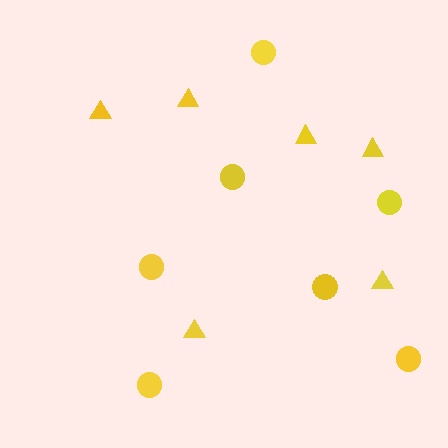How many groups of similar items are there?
There are 2 groups: one group of circles (7) and one group of triangles (6).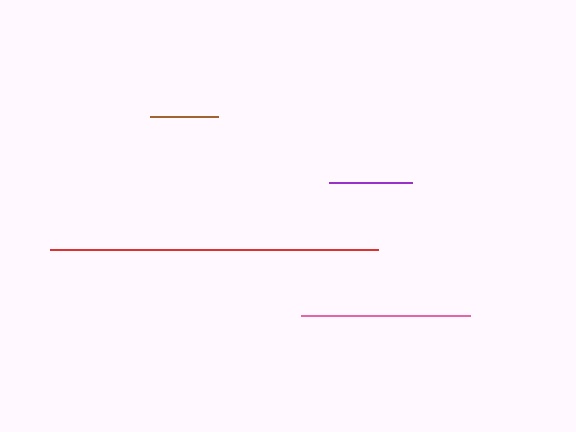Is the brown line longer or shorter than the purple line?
The purple line is longer than the brown line.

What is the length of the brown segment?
The brown segment is approximately 68 pixels long.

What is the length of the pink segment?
The pink segment is approximately 169 pixels long.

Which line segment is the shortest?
The brown line is the shortest at approximately 68 pixels.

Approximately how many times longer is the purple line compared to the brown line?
The purple line is approximately 1.2 times the length of the brown line.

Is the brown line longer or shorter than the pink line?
The pink line is longer than the brown line.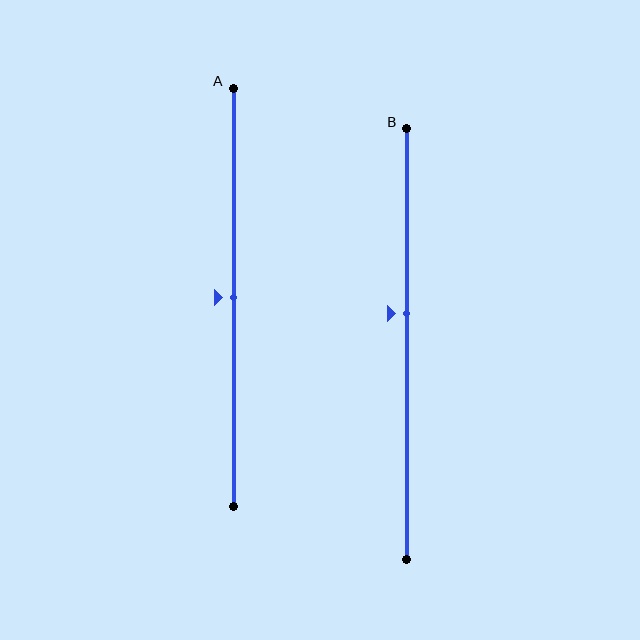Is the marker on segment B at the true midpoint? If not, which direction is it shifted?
No, the marker on segment B is shifted upward by about 7% of the segment length.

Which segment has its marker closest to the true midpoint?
Segment A has its marker closest to the true midpoint.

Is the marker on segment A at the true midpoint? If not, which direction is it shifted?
Yes, the marker on segment A is at the true midpoint.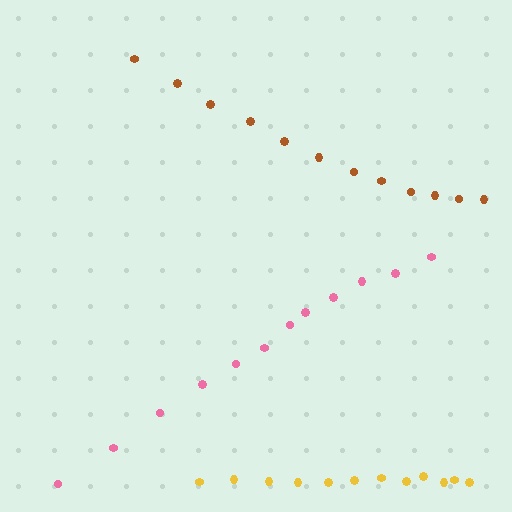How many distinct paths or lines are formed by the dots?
There are 3 distinct paths.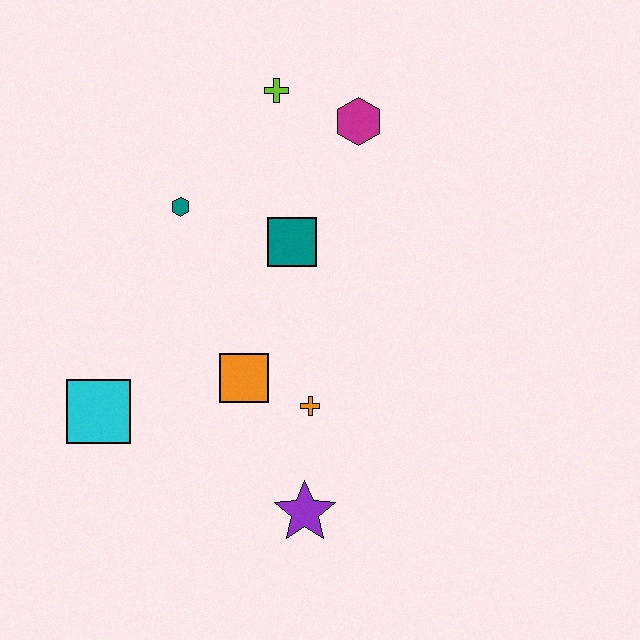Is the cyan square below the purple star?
No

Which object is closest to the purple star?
The orange cross is closest to the purple star.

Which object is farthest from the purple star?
The lime cross is farthest from the purple star.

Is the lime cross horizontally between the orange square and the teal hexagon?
No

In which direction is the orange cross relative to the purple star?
The orange cross is above the purple star.